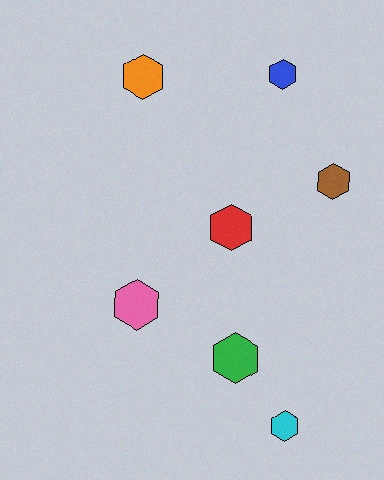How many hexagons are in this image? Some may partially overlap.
There are 7 hexagons.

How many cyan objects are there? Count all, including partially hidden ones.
There is 1 cyan object.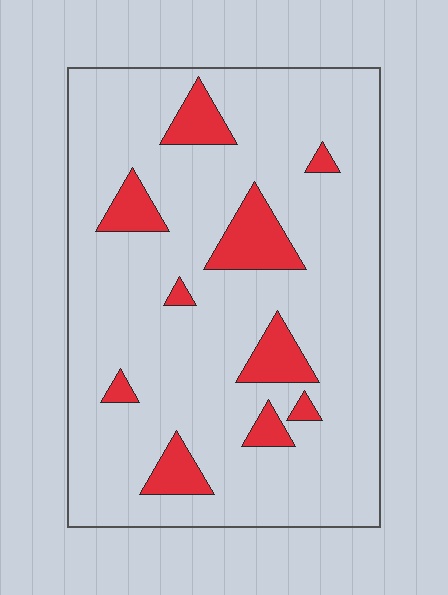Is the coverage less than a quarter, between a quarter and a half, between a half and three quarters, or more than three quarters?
Less than a quarter.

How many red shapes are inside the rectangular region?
10.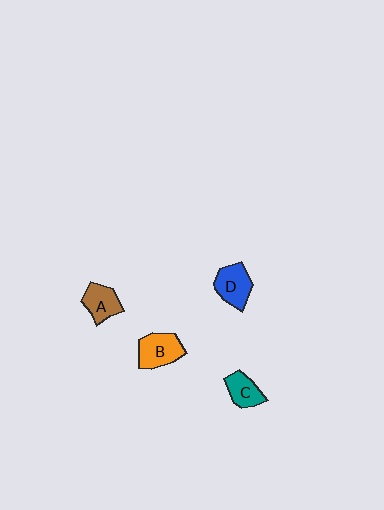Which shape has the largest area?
Shape B (orange).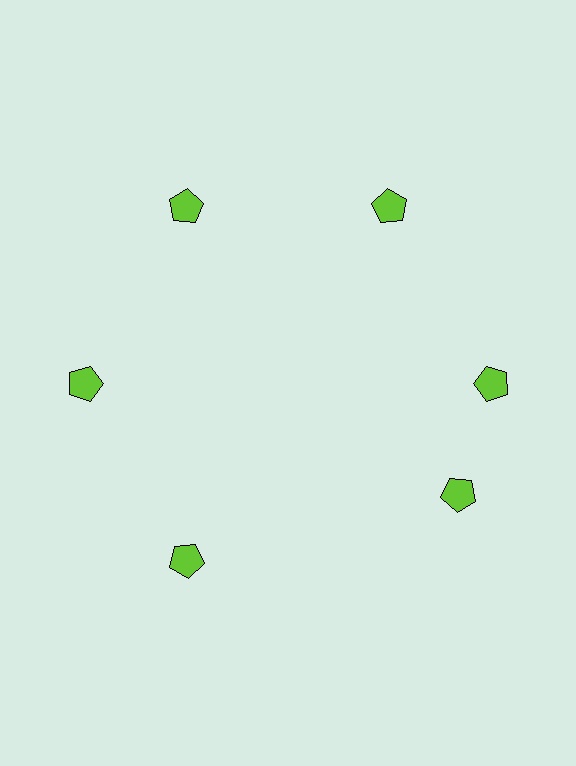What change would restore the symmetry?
The symmetry would be restored by rotating it back into even spacing with its neighbors so that all 6 pentagons sit at equal angles and equal distance from the center.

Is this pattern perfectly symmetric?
No. The 6 lime pentagons are arranged in a ring, but one element near the 5 o'clock position is rotated out of alignment along the ring, breaking the 6-fold rotational symmetry.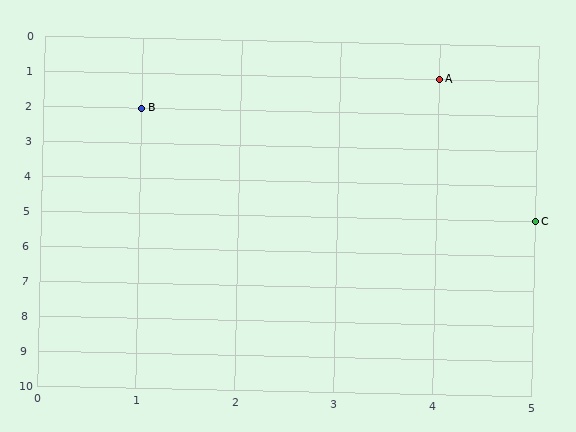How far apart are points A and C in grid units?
Points A and C are 1 column and 4 rows apart (about 4.1 grid units diagonally).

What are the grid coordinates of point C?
Point C is at grid coordinates (5, 5).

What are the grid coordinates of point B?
Point B is at grid coordinates (1, 2).